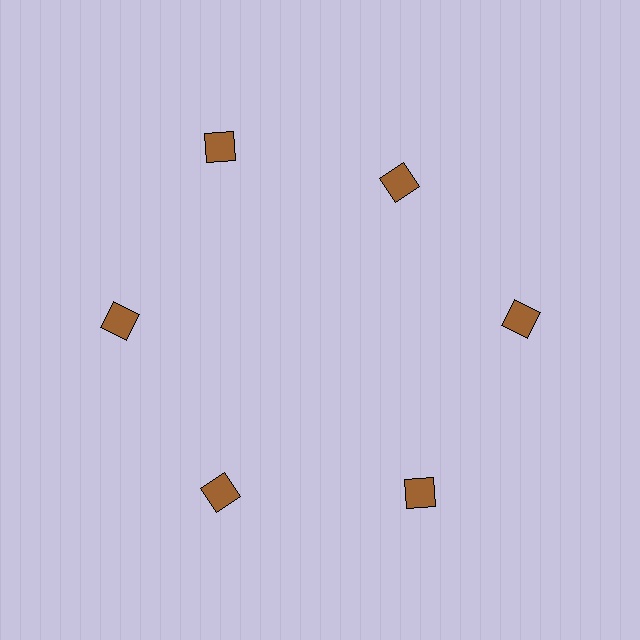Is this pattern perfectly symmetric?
No. The 6 brown squares are arranged in a ring, but one element near the 1 o'clock position is pulled inward toward the center, breaking the 6-fold rotational symmetry.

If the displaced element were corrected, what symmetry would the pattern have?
It would have 6-fold rotational symmetry — the pattern would map onto itself every 60 degrees.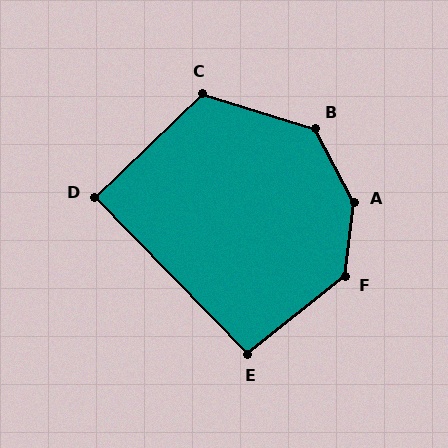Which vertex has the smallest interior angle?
D, at approximately 90 degrees.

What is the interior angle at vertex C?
Approximately 119 degrees (obtuse).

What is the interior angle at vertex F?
Approximately 135 degrees (obtuse).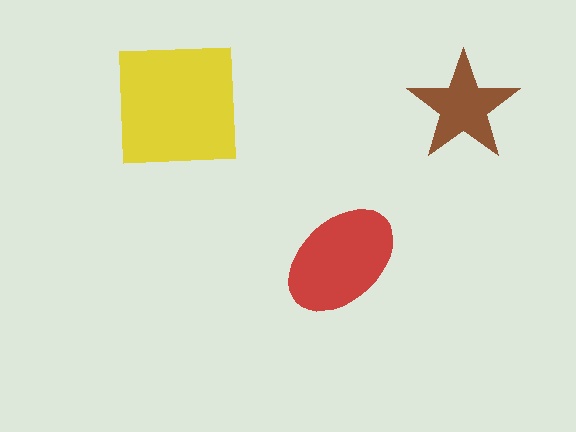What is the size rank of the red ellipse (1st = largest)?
2nd.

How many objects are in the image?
There are 3 objects in the image.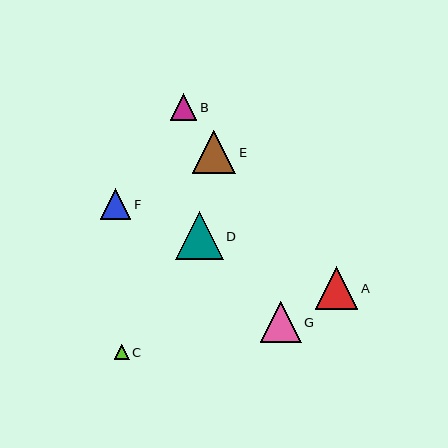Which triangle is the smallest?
Triangle C is the smallest with a size of approximately 15 pixels.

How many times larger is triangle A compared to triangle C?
Triangle A is approximately 2.8 times the size of triangle C.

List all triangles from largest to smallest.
From largest to smallest: D, E, A, G, F, B, C.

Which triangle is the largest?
Triangle D is the largest with a size of approximately 48 pixels.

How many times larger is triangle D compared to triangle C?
Triangle D is approximately 3.2 times the size of triangle C.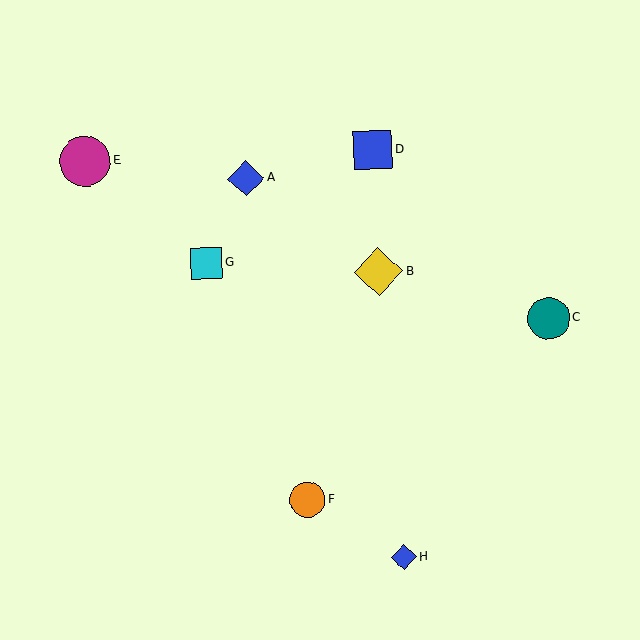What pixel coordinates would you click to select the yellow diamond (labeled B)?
Click at (378, 272) to select the yellow diamond B.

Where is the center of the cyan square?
The center of the cyan square is at (206, 263).